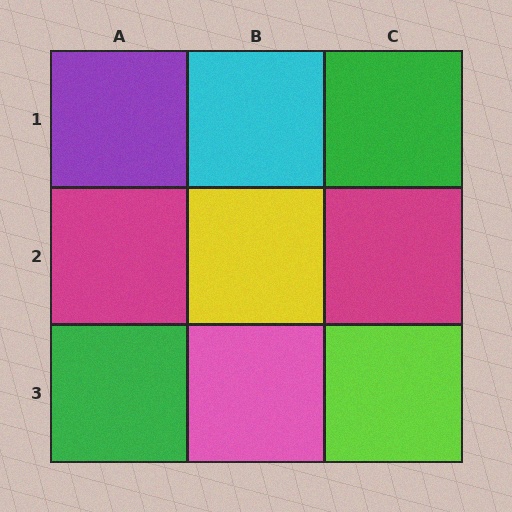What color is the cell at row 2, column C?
Magenta.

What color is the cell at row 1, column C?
Green.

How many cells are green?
2 cells are green.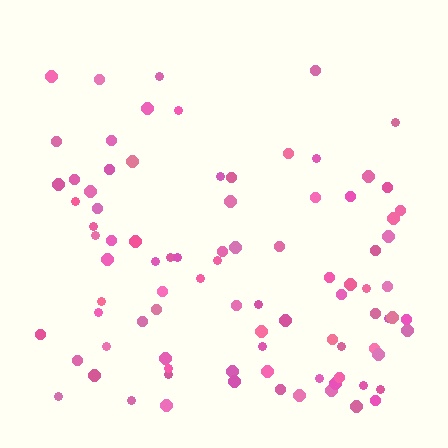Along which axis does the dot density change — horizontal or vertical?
Vertical.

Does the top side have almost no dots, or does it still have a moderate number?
Still a moderate number, just noticeably fewer than the bottom.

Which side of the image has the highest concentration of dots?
The bottom.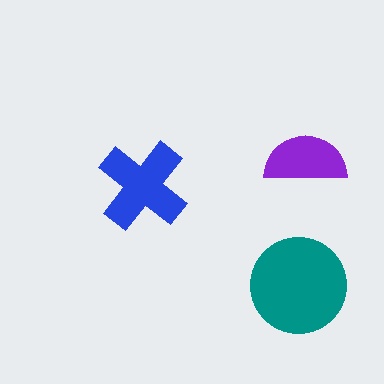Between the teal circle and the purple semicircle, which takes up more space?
The teal circle.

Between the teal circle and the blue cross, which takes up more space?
The teal circle.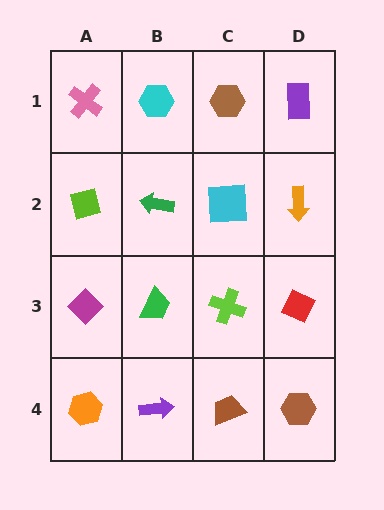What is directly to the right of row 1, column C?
A purple rectangle.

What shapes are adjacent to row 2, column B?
A cyan hexagon (row 1, column B), a green trapezoid (row 3, column B), a lime square (row 2, column A), a cyan square (row 2, column C).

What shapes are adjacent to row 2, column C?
A brown hexagon (row 1, column C), a lime cross (row 3, column C), a green arrow (row 2, column B), an orange arrow (row 2, column D).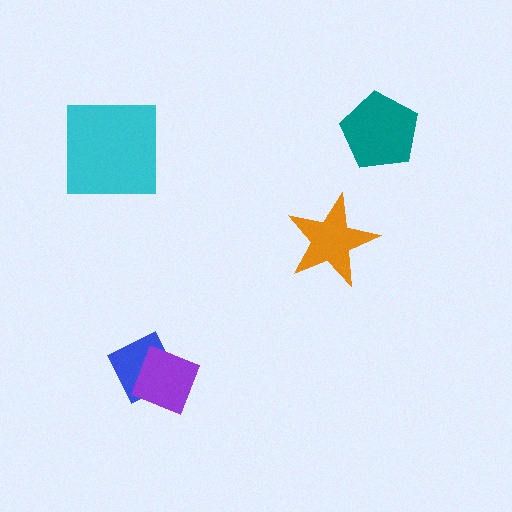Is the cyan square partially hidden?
No, no other shape covers it.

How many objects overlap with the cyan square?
0 objects overlap with the cyan square.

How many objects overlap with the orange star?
0 objects overlap with the orange star.